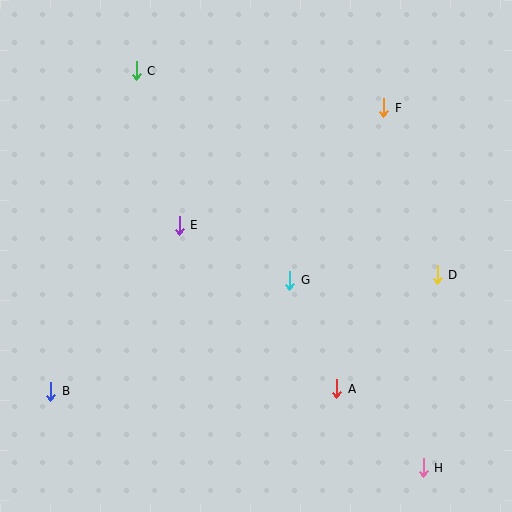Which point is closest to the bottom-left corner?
Point B is closest to the bottom-left corner.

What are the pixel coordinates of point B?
Point B is at (51, 391).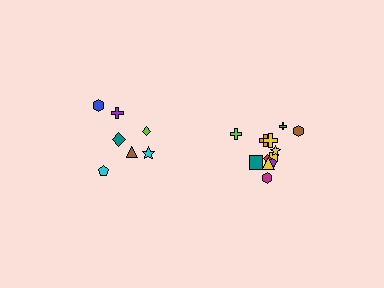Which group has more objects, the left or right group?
The right group.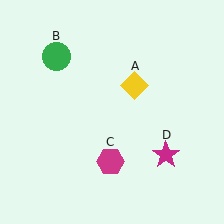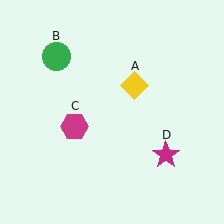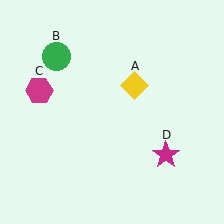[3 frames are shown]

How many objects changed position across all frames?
1 object changed position: magenta hexagon (object C).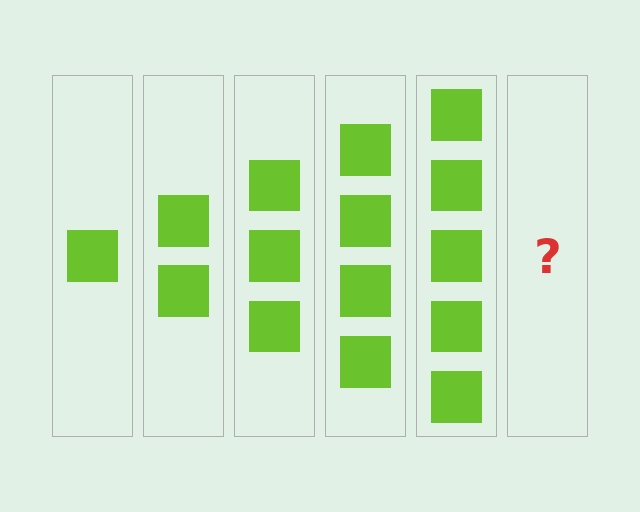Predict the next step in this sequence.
The next step is 6 squares.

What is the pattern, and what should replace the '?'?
The pattern is that each step adds one more square. The '?' should be 6 squares.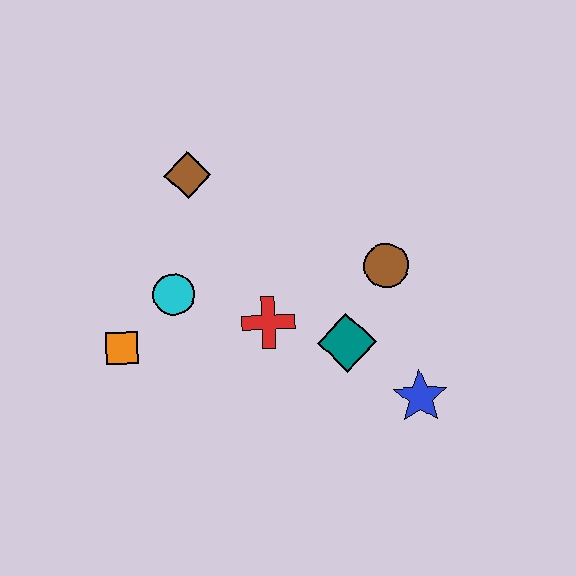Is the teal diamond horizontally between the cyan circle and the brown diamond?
No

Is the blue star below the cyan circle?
Yes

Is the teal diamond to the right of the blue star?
No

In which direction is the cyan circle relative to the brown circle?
The cyan circle is to the left of the brown circle.